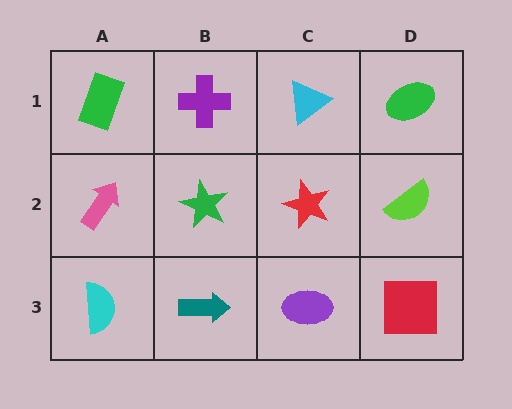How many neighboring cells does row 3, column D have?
2.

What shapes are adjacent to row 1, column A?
A pink arrow (row 2, column A), a purple cross (row 1, column B).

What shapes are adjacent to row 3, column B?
A green star (row 2, column B), a cyan semicircle (row 3, column A), a purple ellipse (row 3, column C).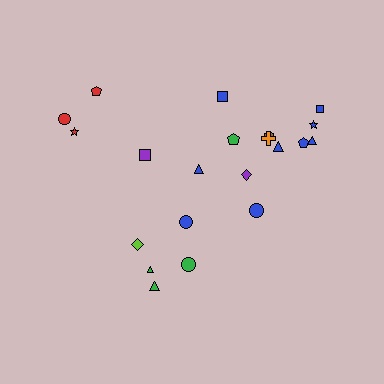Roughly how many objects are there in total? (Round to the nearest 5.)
Roughly 20 objects in total.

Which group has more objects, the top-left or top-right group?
The top-right group.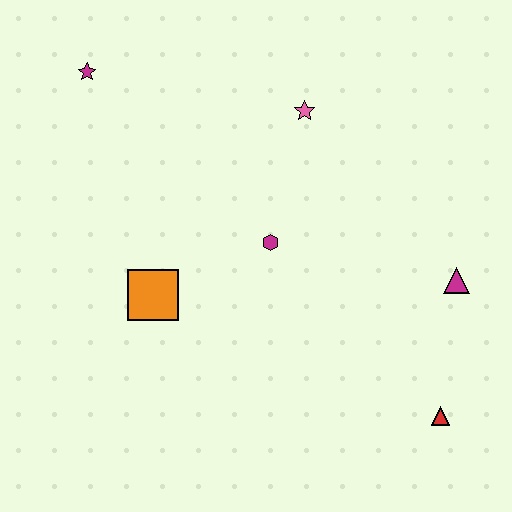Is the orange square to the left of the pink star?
Yes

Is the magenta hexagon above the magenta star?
No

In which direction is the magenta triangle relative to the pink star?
The magenta triangle is below the pink star.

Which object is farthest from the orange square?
The red triangle is farthest from the orange square.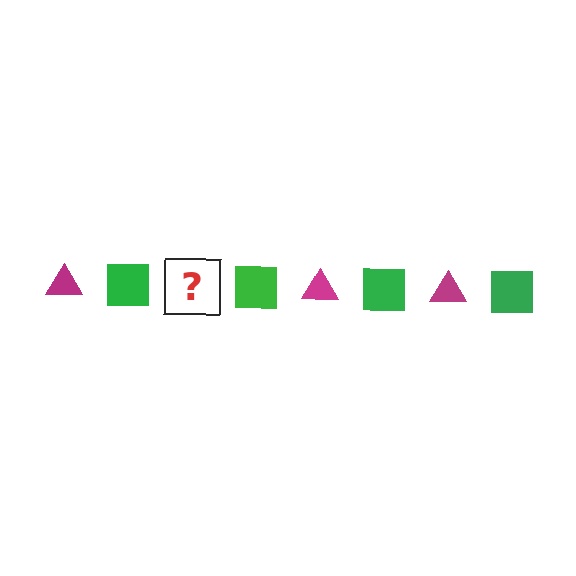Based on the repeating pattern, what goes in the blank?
The blank should be a magenta triangle.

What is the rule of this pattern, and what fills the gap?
The rule is that the pattern alternates between magenta triangle and green square. The gap should be filled with a magenta triangle.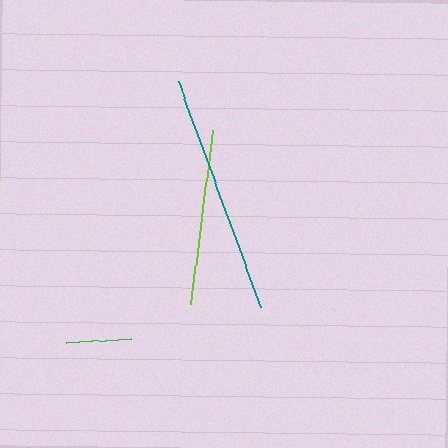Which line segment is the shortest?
The green line is the shortest at approximately 65 pixels.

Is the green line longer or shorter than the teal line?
The teal line is longer than the green line.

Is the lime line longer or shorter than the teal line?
The teal line is longer than the lime line.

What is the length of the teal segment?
The teal segment is approximately 241 pixels long.